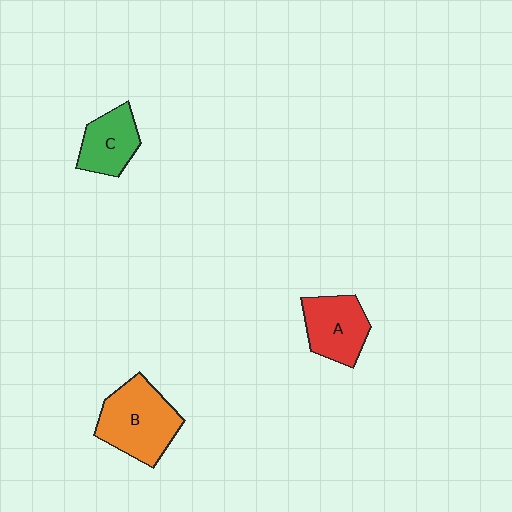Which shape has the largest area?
Shape B (orange).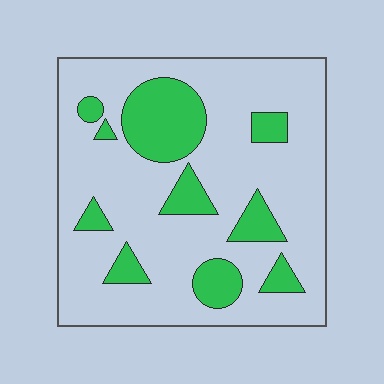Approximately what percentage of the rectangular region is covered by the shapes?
Approximately 20%.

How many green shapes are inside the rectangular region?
10.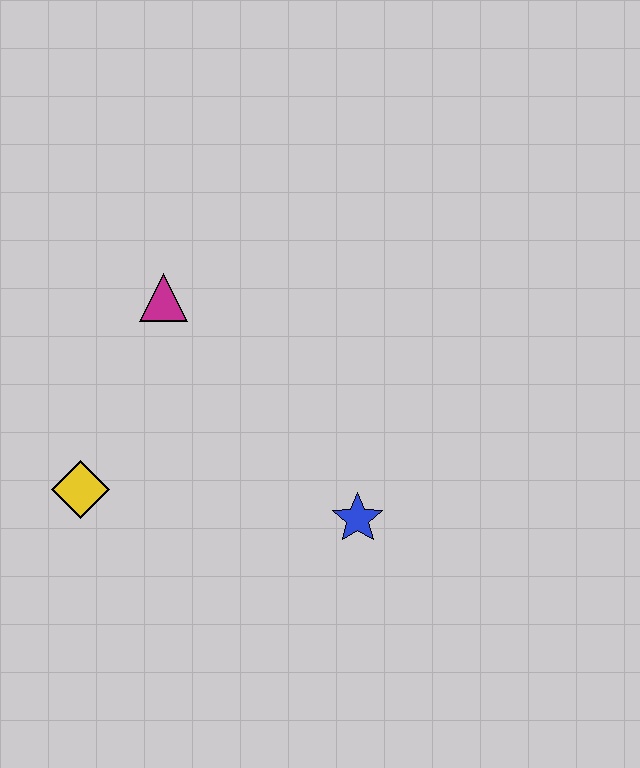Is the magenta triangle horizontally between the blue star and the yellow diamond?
Yes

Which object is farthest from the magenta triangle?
The blue star is farthest from the magenta triangle.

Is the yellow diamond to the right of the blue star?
No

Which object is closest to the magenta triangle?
The yellow diamond is closest to the magenta triangle.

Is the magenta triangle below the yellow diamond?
No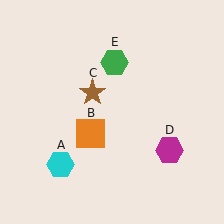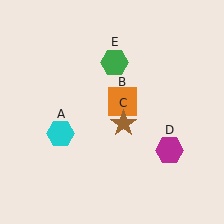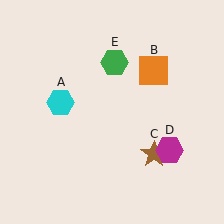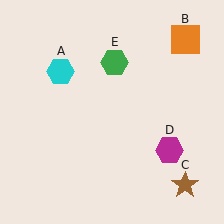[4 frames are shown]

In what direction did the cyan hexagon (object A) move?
The cyan hexagon (object A) moved up.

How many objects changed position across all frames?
3 objects changed position: cyan hexagon (object A), orange square (object B), brown star (object C).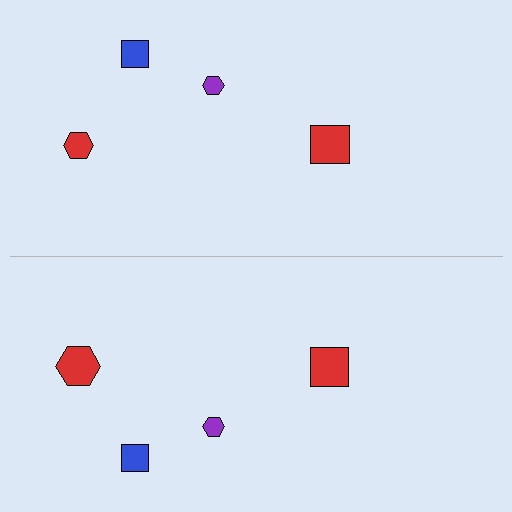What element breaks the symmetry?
The red hexagon on the bottom side has a different size than its mirror counterpart.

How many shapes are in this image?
There are 8 shapes in this image.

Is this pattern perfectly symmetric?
No, the pattern is not perfectly symmetric. The red hexagon on the bottom side has a different size than its mirror counterpart.